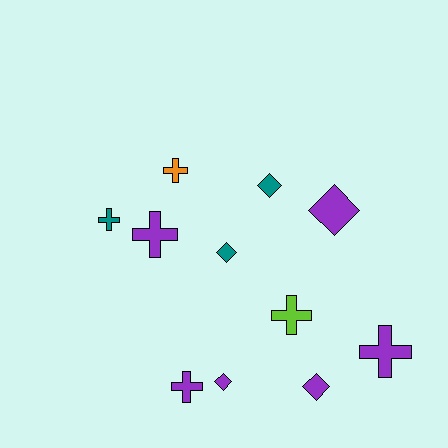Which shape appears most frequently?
Cross, with 6 objects.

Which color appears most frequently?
Purple, with 6 objects.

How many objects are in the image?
There are 11 objects.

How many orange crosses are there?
There is 1 orange cross.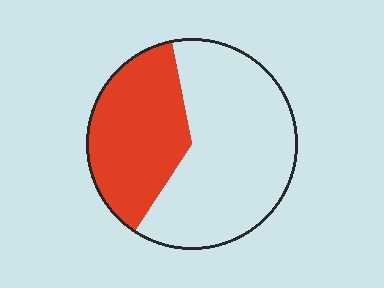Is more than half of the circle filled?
No.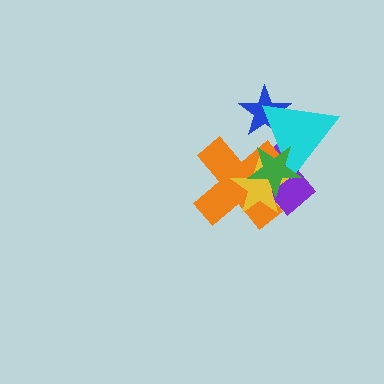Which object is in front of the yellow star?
The green star is in front of the yellow star.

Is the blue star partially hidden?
Yes, it is partially covered by another shape.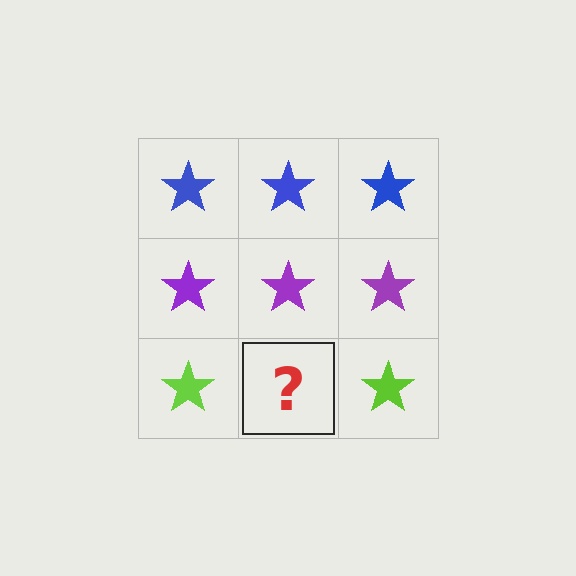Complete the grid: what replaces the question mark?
The question mark should be replaced with a lime star.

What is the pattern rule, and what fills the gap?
The rule is that each row has a consistent color. The gap should be filled with a lime star.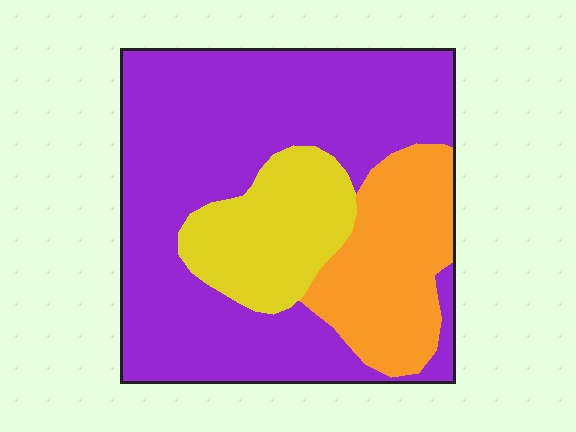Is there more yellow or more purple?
Purple.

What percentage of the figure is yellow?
Yellow covers about 15% of the figure.